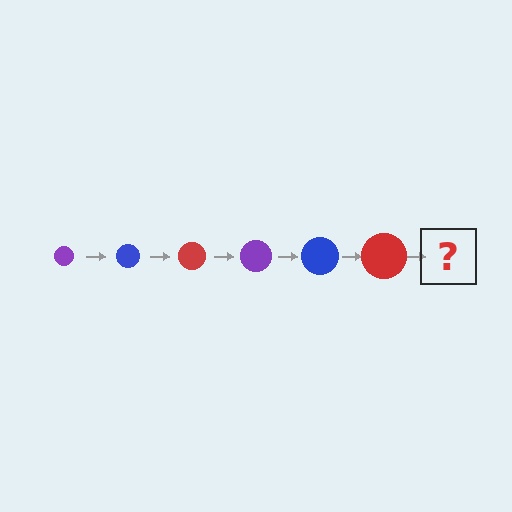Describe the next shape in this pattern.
It should be a purple circle, larger than the previous one.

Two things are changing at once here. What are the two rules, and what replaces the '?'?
The two rules are that the circle grows larger each step and the color cycles through purple, blue, and red. The '?' should be a purple circle, larger than the previous one.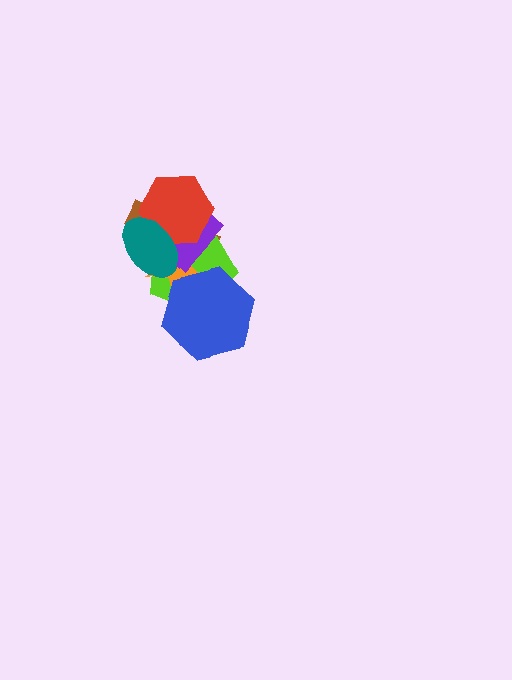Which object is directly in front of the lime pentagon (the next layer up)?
The orange star is directly in front of the lime pentagon.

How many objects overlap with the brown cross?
5 objects overlap with the brown cross.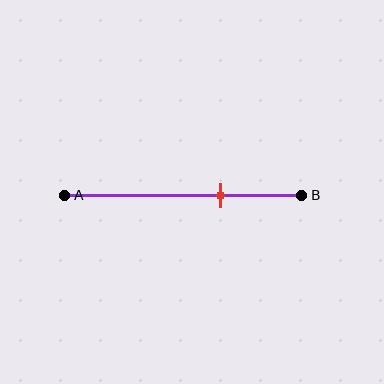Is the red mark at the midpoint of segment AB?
No, the mark is at about 65% from A, not at the 50% midpoint.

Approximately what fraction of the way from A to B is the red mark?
The red mark is approximately 65% of the way from A to B.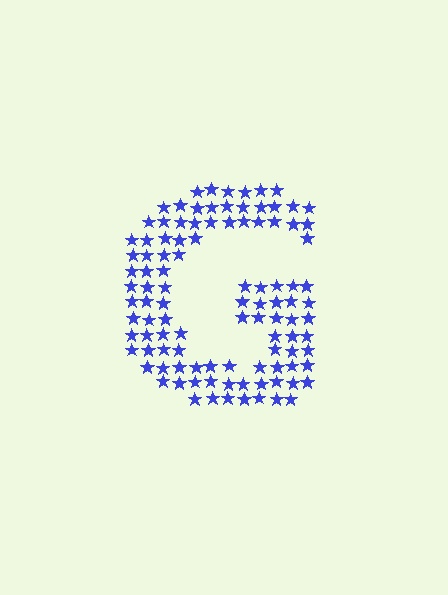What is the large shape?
The large shape is the letter G.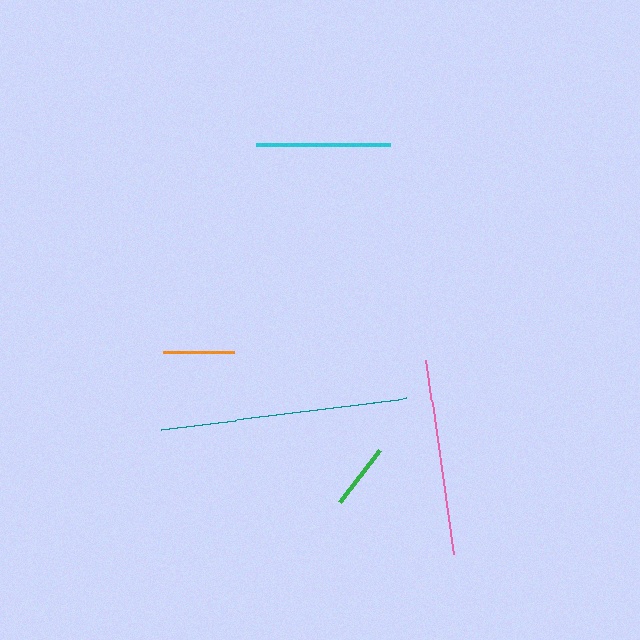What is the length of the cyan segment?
The cyan segment is approximately 134 pixels long.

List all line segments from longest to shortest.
From longest to shortest: teal, pink, cyan, orange, green.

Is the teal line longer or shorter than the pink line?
The teal line is longer than the pink line.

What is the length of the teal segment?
The teal segment is approximately 248 pixels long.